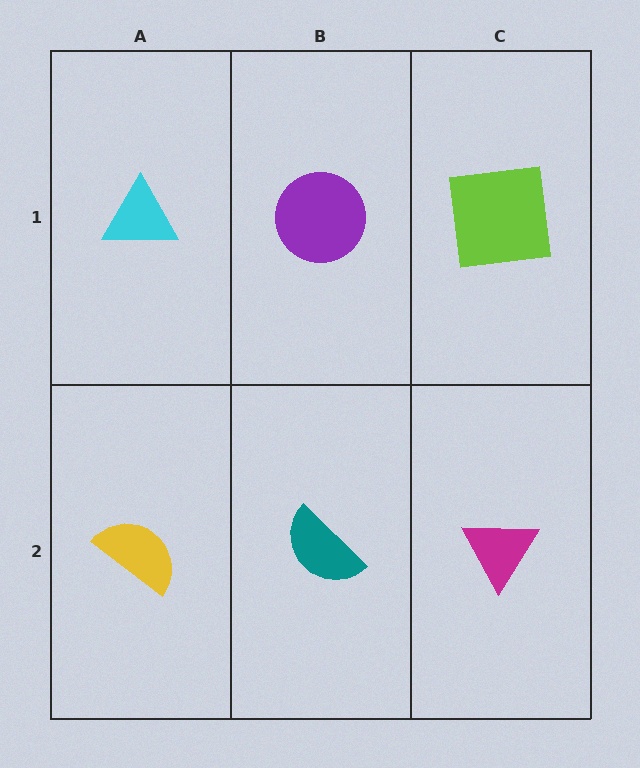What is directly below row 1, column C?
A magenta triangle.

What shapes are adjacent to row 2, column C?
A lime square (row 1, column C), a teal semicircle (row 2, column B).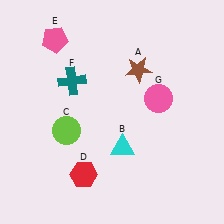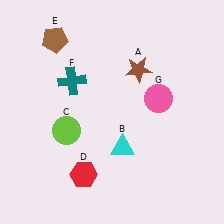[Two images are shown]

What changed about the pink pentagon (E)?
In Image 1, E is pink. In Image 2, it changed to brown.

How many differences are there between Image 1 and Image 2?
There is 1 difference between the two images.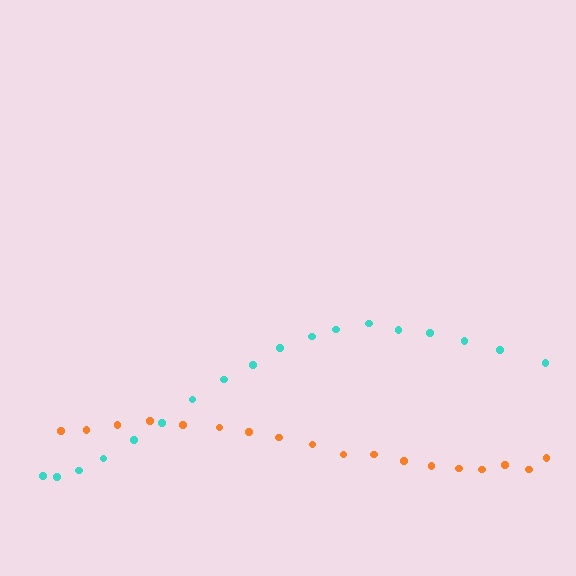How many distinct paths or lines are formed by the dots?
There are 2 distinct paths.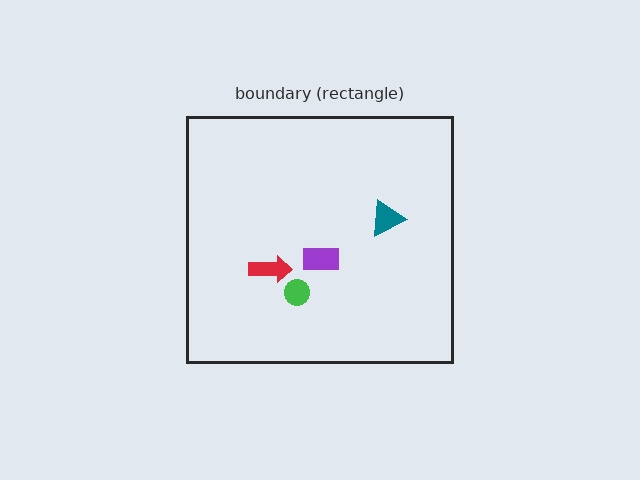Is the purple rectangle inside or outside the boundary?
Inside.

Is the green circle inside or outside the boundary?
Inside.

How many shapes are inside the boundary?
4 inside, 0 outside.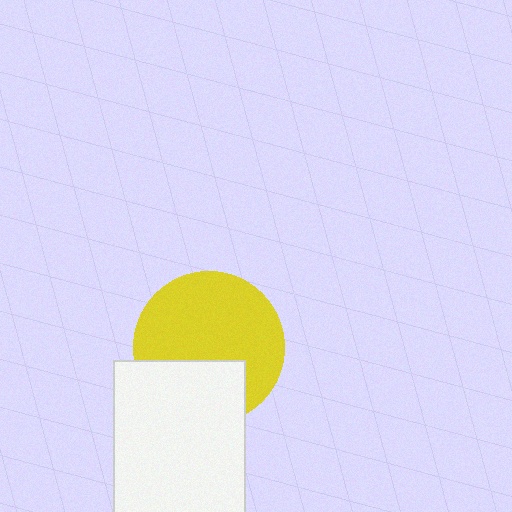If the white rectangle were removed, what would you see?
You would see the complete yellow circle.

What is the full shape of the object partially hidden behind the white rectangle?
The partially hidden object is a yellow circle.